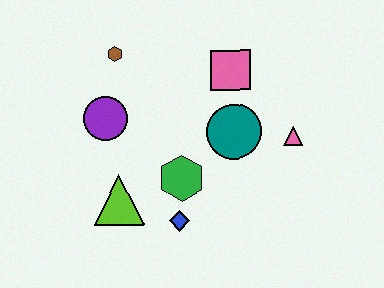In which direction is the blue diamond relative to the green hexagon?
The blue diamond is below the green hexagon.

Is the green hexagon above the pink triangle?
No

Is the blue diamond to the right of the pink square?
No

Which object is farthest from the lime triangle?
The pink triangle is farthest from the lime triangle.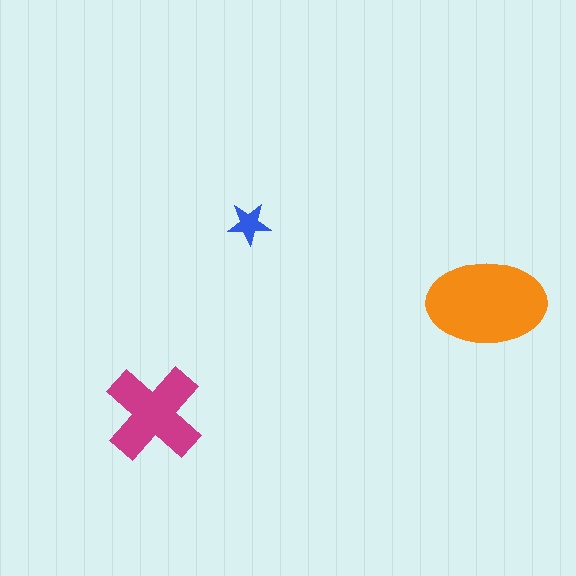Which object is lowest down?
The magenta cross is bottommost.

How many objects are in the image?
There are 3 objects in the image.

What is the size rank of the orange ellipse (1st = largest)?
1st.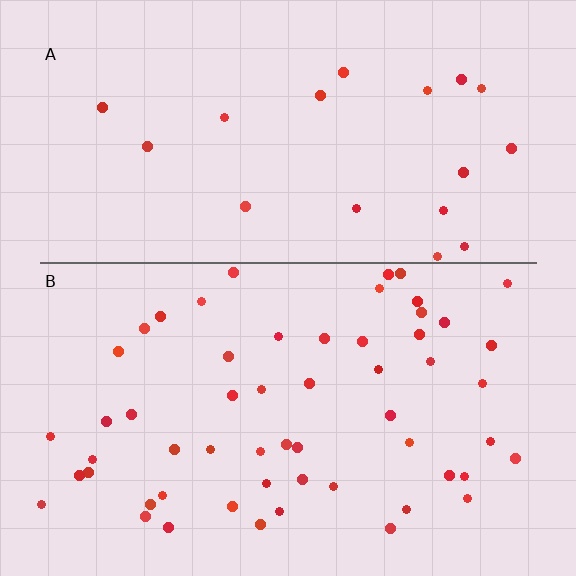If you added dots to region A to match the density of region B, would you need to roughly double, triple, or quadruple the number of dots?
Approximately triple.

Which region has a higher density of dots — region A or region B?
B (the bottom).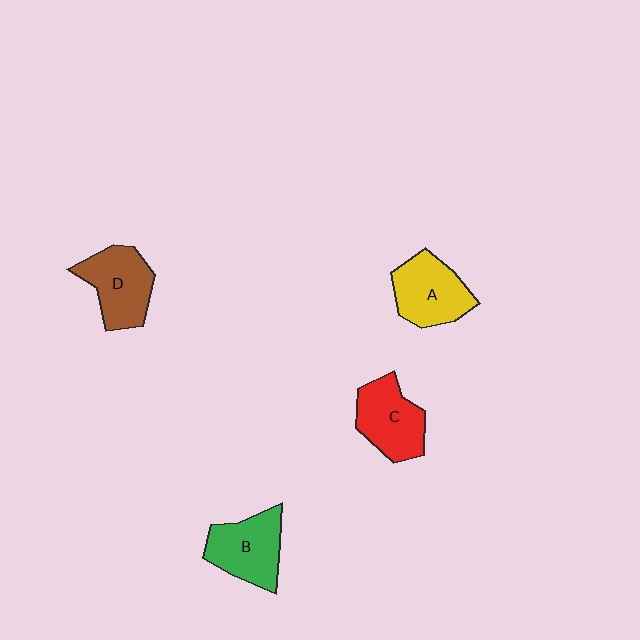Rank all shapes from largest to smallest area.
From largest to smallest: B (green), D (brown), A (yellow), C (red).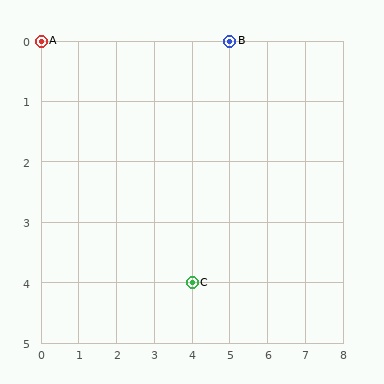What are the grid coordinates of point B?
Point B is at grid coordinates (5, 0).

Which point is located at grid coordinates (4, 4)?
Point C is at (4, 4).